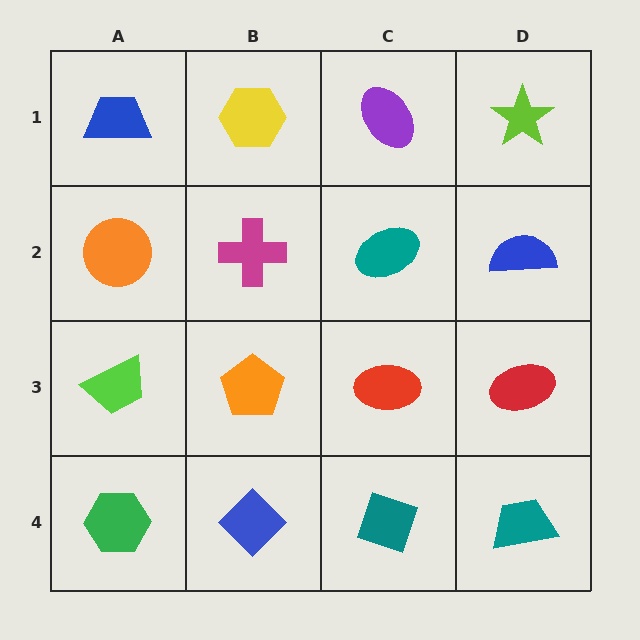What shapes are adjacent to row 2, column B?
A yellow hexagon (row 1, column B), an orange pentagon (row 3, column B), an orange circle (row 2, column A), a teal ellipse (row 2, column C).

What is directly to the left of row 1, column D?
A purple ellipse.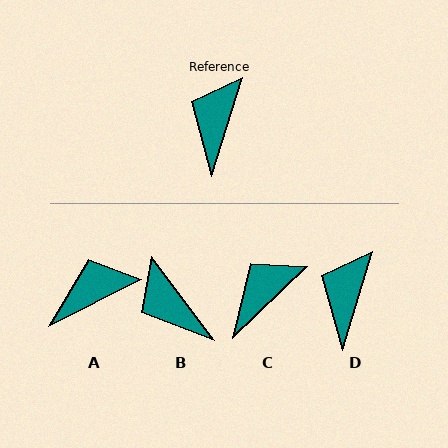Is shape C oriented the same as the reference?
No, it is off by about 29 degrees.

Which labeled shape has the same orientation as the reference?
D.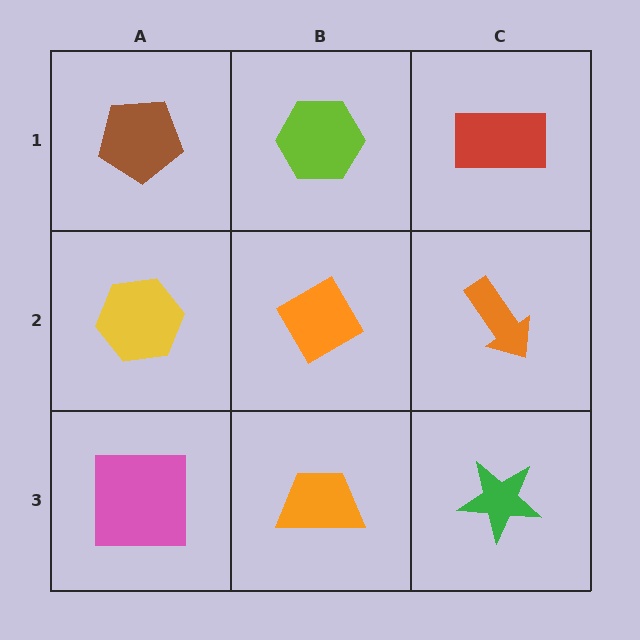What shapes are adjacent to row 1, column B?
An orange diamond (row 2, column B), a brown pentagon (row 1, column A), a red rectangle (row 1, column C).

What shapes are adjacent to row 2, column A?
A brown pentagon (row 1, column A), a pink square (row 3, column A), an orange diamond (row 2, column B).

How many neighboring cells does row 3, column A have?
2.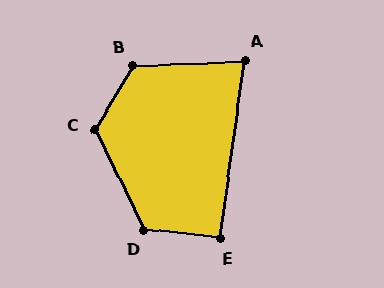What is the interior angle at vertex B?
Approximately 123 degrees (obtuse).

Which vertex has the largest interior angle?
C, at approximately 123 degrees.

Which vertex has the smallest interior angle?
A, at approximately 80 degrees.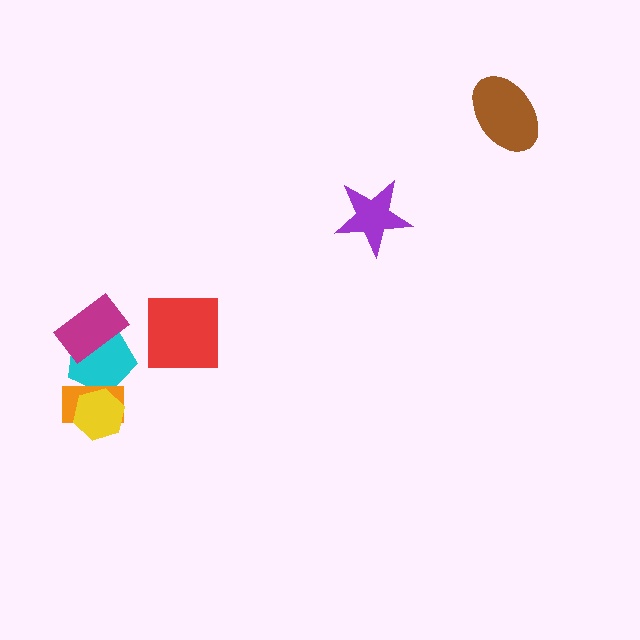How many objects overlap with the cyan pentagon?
3 objects overlap with the cyan pentagon.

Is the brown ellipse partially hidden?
No, no other shape covers it.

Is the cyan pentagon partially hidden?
Yes, it is partially covered by another shape.